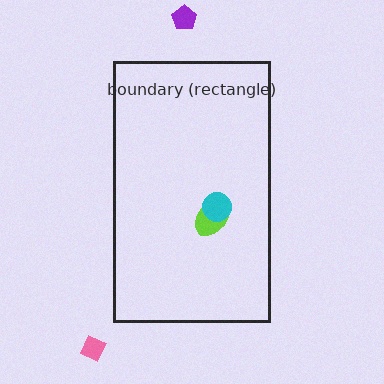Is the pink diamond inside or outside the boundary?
Outside.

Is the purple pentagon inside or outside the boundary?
Outside.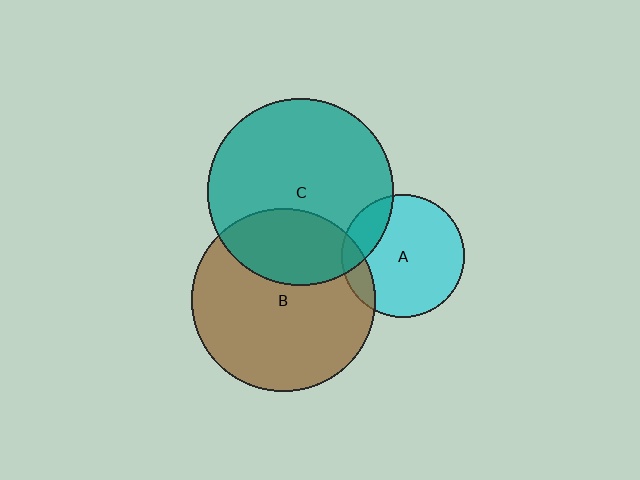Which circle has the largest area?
Circle C (teal).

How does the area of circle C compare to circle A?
Approximately 2.3 times.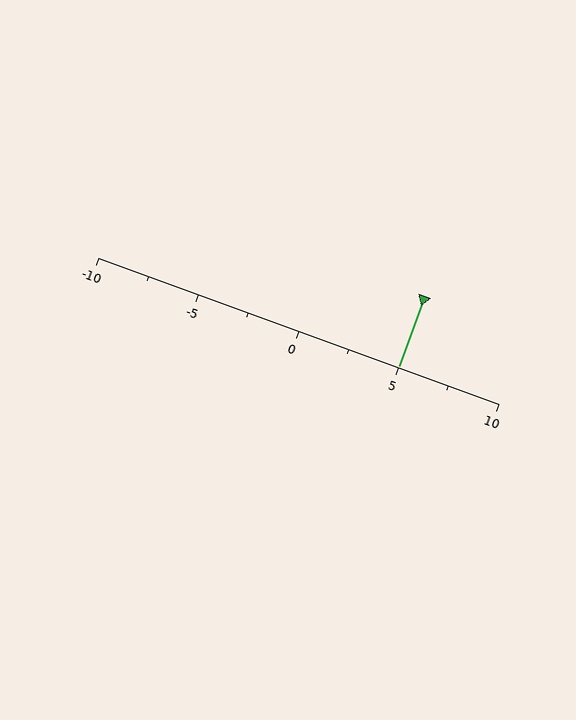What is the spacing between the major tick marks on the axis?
The major ticks are spaced 5 apart.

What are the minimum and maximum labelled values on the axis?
The axis runs from -10 to 10.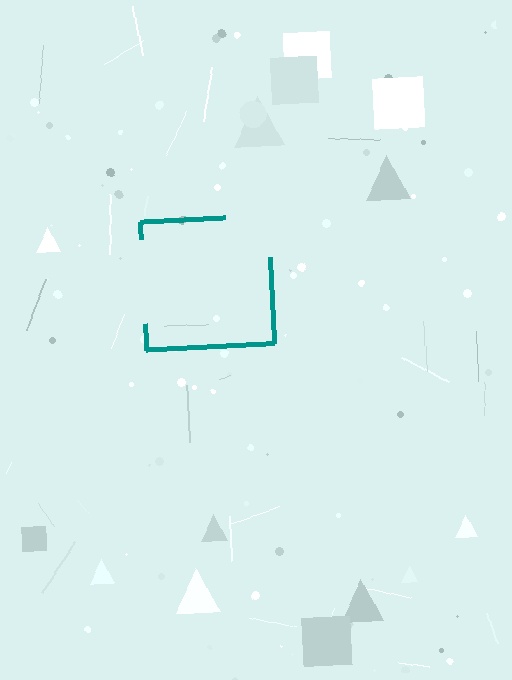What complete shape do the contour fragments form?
The contour fragments form a square.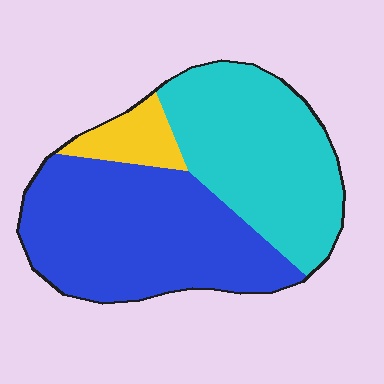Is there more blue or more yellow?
Blue.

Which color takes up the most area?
Blue, at roughly 50%.